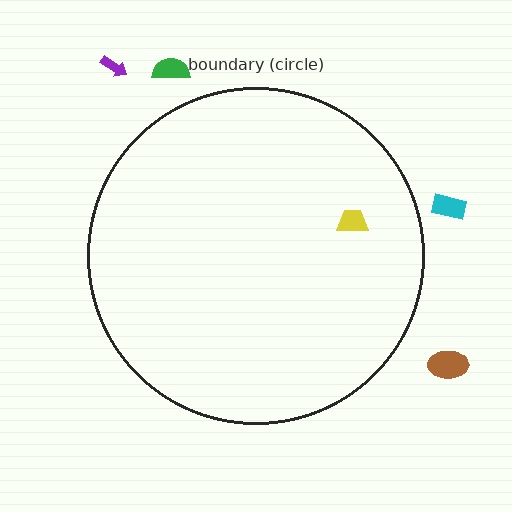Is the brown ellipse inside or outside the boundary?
Outside.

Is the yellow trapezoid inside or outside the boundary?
Inside.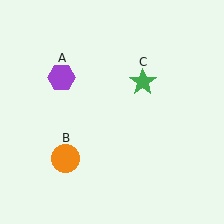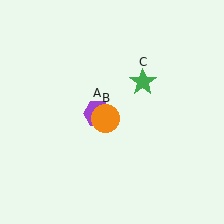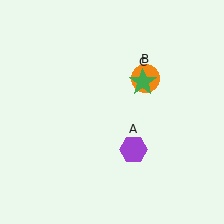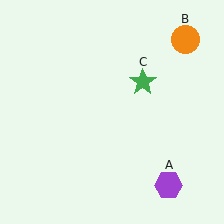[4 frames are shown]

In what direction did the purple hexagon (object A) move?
The purple hexagon (object A) moved down and to the right.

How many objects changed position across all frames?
2 objects changed position: purple hexagon (object A), orange circle (object B).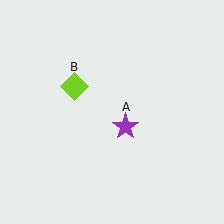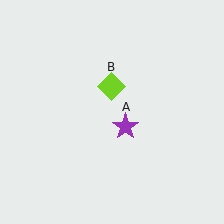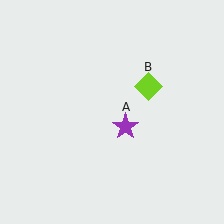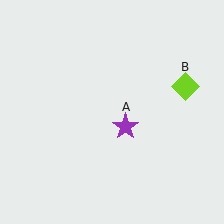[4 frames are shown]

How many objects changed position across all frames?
1 object changed position: lime diamond (object B).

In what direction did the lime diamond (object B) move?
The lime diamond (object B) moved right.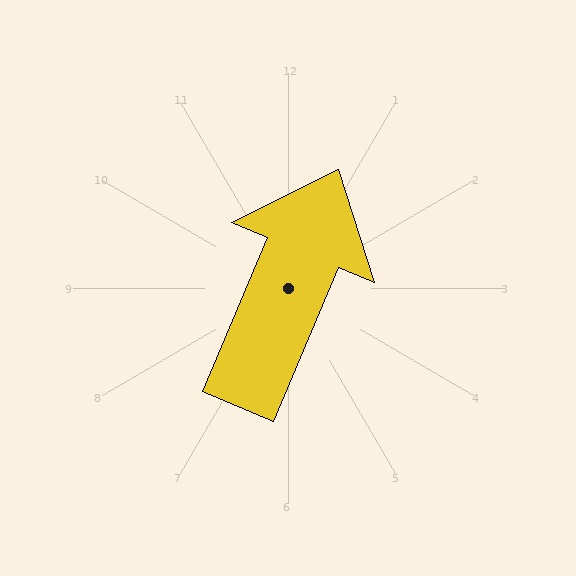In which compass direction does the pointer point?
Northeast.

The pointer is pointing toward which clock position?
Roughly 1 o'clock.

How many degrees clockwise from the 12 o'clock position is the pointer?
Approximately 23 degrees.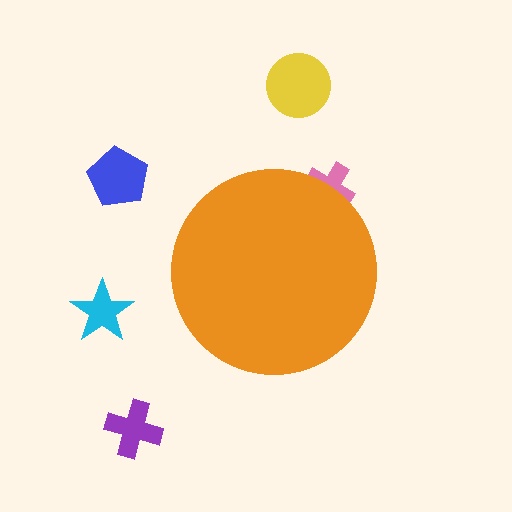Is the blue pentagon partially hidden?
No, the blue pentagon is fully visible.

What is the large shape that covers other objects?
An orange circle.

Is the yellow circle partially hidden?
No, the yellow circle is fully visible.